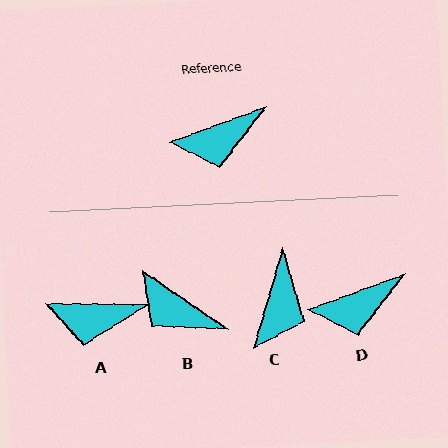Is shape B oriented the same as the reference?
No, it is off by about 54 degrees.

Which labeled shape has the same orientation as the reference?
D.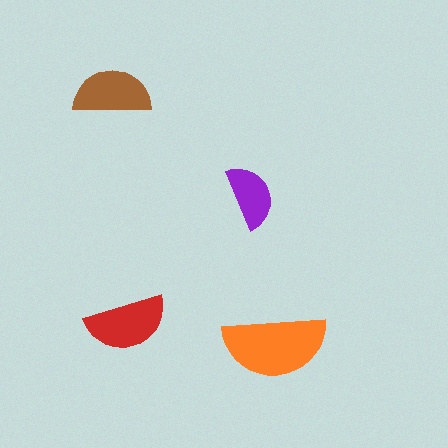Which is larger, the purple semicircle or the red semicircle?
The red one.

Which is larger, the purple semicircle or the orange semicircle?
The orange one.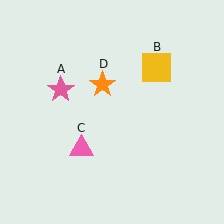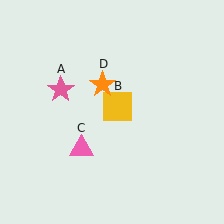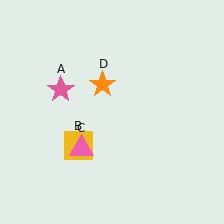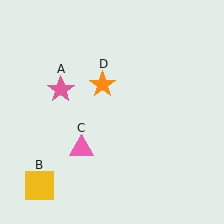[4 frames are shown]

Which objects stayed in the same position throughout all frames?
Pink star (object A) and pink triangle (object C) and orange star (object D) remained stationary.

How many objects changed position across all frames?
1 object changed position: yellow square (object B).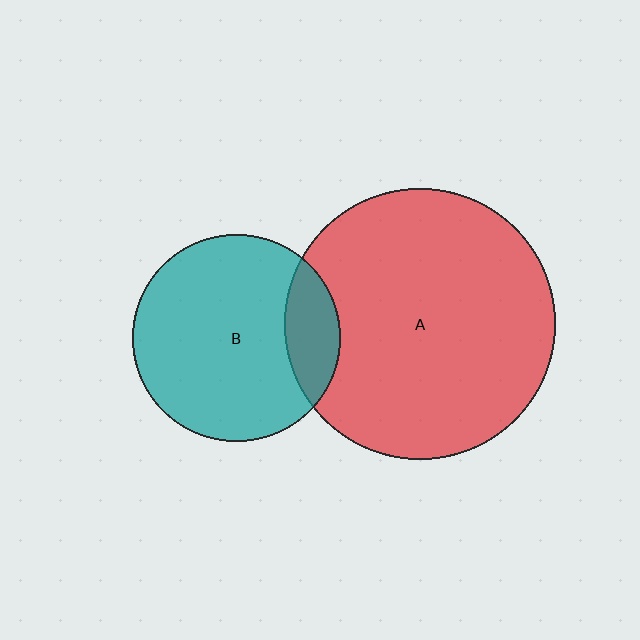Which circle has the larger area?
Circle A (red).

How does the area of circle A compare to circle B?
Approximately 1.7 times.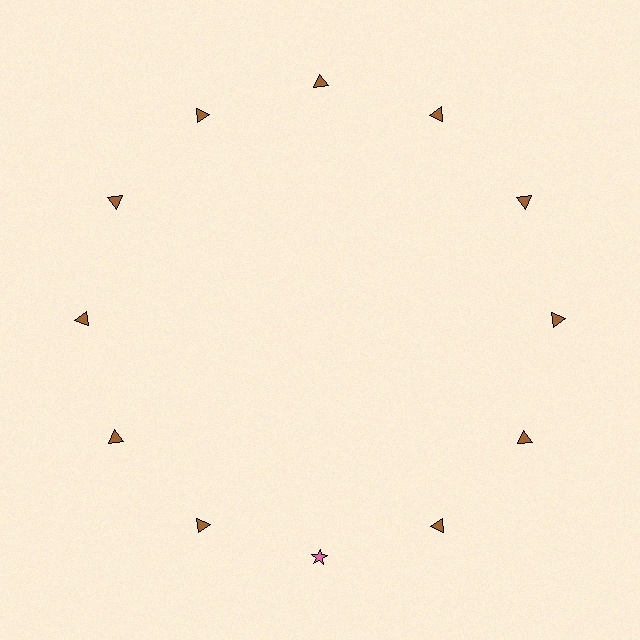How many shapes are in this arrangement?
There are 12 shapes arranged in a ring pattern.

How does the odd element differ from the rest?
It differs in both color (pink instead of brown) and shape (star instead of triangle).